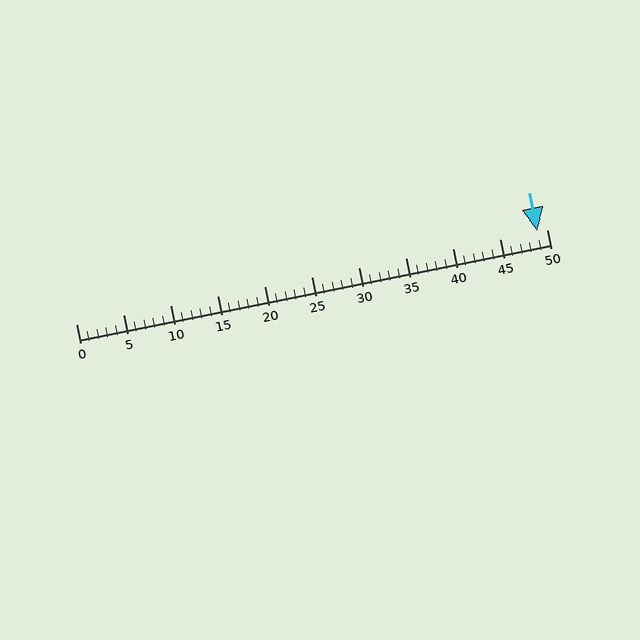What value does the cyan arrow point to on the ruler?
The cyan arrow points to approximately 49.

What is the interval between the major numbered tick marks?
The major tick marks are spaced 5 units apart.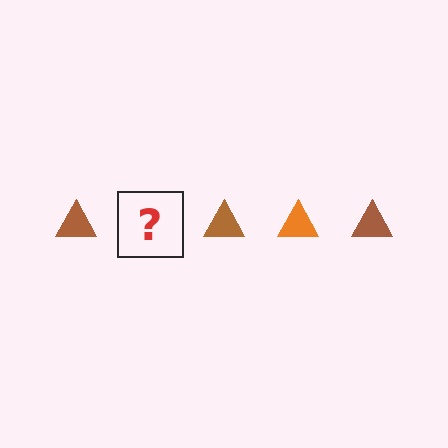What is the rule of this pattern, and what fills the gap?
The rule is that the pattern cycles through brown, orange triangles. The gap should be filled with an orange triangle.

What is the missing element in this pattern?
The missing element is an orange triangle.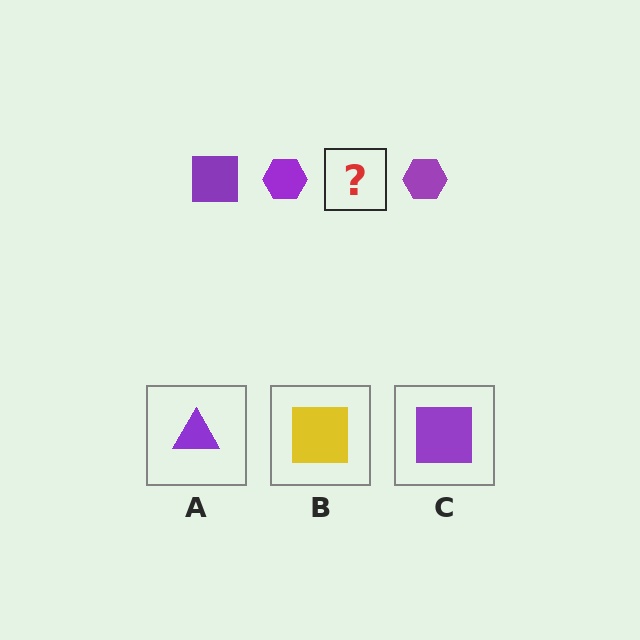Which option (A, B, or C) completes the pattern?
C.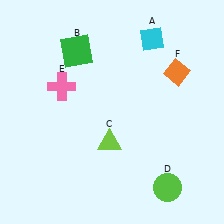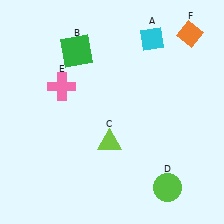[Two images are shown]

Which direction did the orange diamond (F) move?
The orange diamond (F) moved up.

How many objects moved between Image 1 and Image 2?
1 object moved between the two images.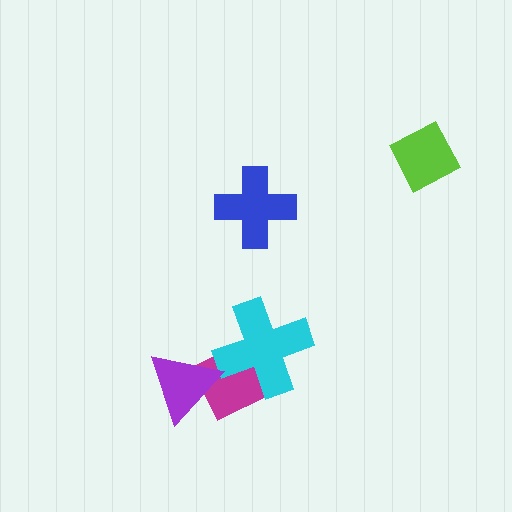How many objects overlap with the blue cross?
0 objects overlap with the blue cross.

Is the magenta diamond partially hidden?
Yes, it is partially covered by another shape.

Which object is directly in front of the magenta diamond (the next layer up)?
The cyan cross is directly in front of the magenta diamond.